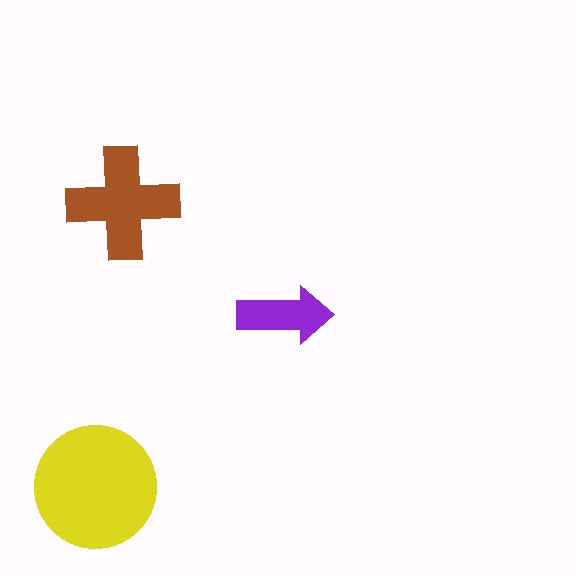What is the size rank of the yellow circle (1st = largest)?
1st.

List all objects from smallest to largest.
The purple arrow, the brown cross, the yellow circle.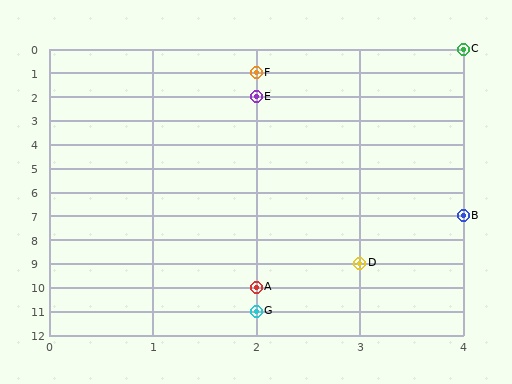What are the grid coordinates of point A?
Point A is at grid coordinates (2, 10).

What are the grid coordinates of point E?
Point E is at grid coordinates (2, 2).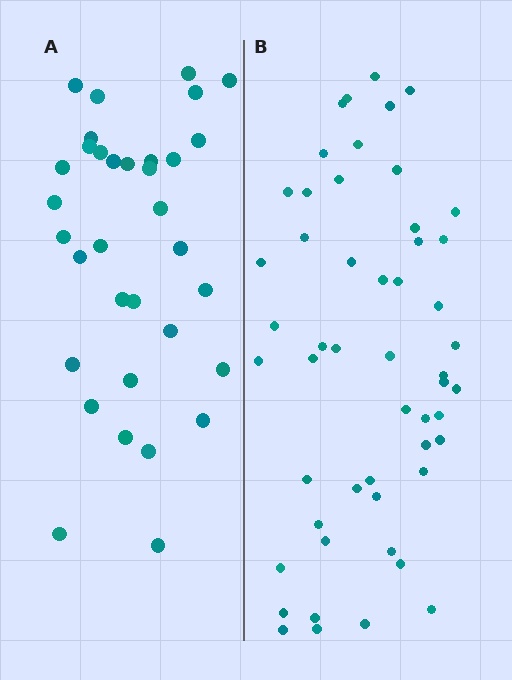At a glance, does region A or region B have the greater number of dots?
Region B (the right region) has more dots.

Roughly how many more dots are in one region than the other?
Region B has approximately 20 more dots than region A.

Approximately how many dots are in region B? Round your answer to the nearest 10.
About 50 dots. (The exact count is 52, which rounds to 50.)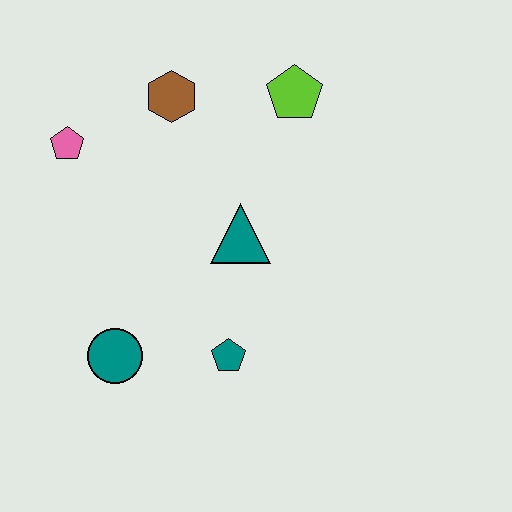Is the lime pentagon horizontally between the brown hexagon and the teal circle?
No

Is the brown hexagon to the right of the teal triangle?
No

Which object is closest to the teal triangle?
The teal pentagon is closest to the teal triangle.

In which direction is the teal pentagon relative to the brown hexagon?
The teal pentagon is below the brown hexagon.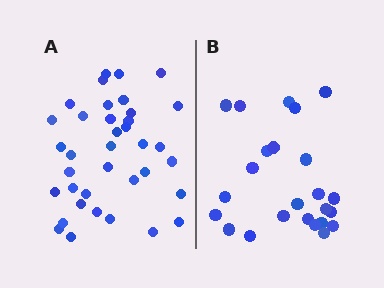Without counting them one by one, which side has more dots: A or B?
Region A (the left region) has more dots.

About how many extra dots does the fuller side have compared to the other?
Region A has approximately 15 more dots than region B.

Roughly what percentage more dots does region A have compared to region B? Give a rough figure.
About 55% more.